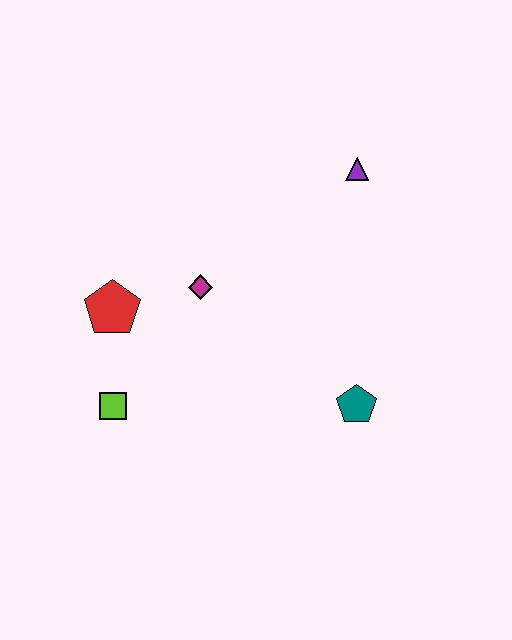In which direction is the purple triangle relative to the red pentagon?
The purple triangle is to the right of the red pentagon.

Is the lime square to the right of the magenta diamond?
No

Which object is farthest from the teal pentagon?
The red pentagon is farthest from the teal pentagon.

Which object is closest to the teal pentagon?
The magenta diamond is closest to the teal pentagon.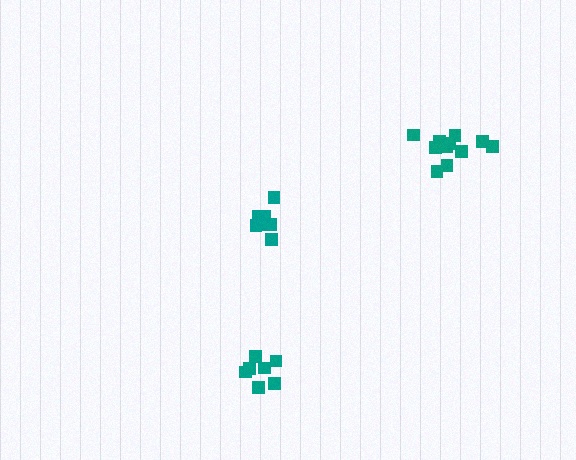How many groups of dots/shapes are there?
There are 3 groups.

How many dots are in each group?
Group 1: 11 dots, Group 2: 8 dots, Group 3: 7 dots (26 total).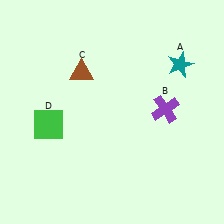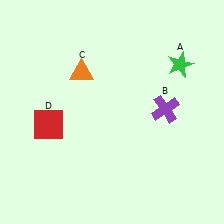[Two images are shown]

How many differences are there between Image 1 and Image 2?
There are 3 differences between the two images.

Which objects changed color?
A changed from teal to green. C changed from brown to orange. D changed from green to red.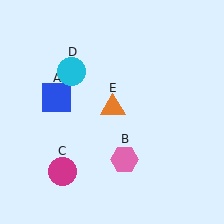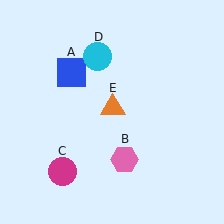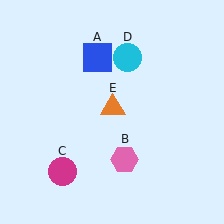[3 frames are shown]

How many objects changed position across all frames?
2 objects changed position: blue square (object A), cyan circle (object D).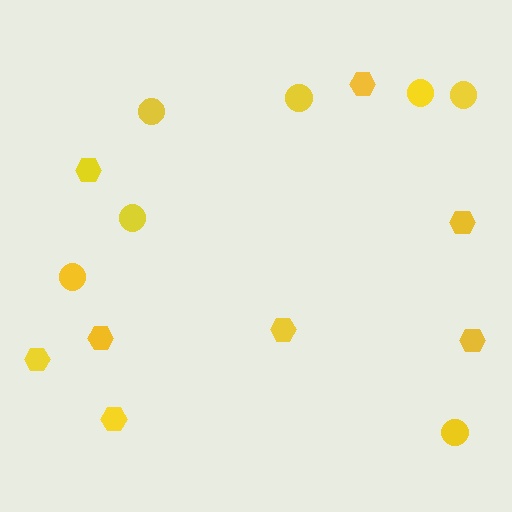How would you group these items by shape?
There are 2 groups: one group of circles (7) and one group of hexagons (8).